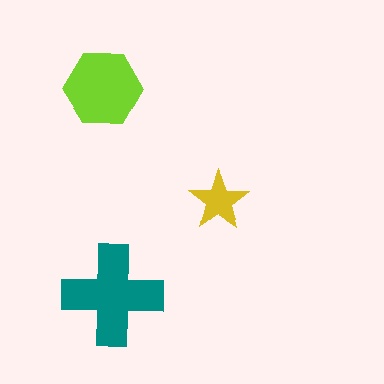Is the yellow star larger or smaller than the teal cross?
Smaller.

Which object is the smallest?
The yellow star.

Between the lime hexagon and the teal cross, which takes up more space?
The teal cross.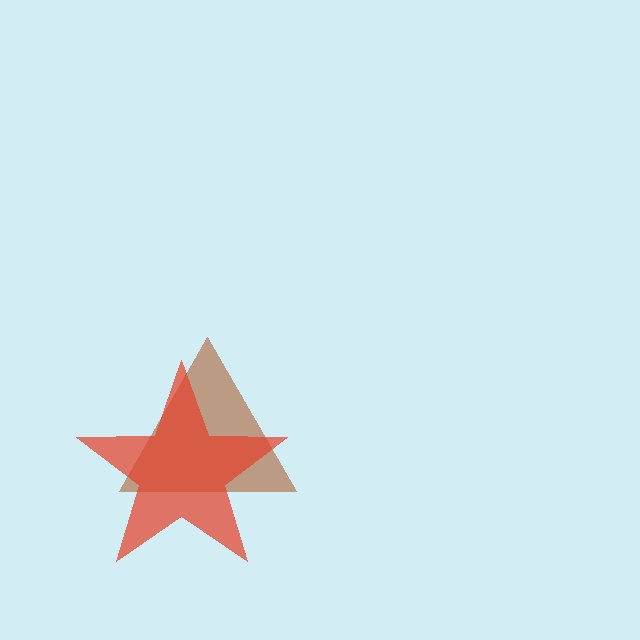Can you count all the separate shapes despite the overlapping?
Yes, there are 2 separate shapes.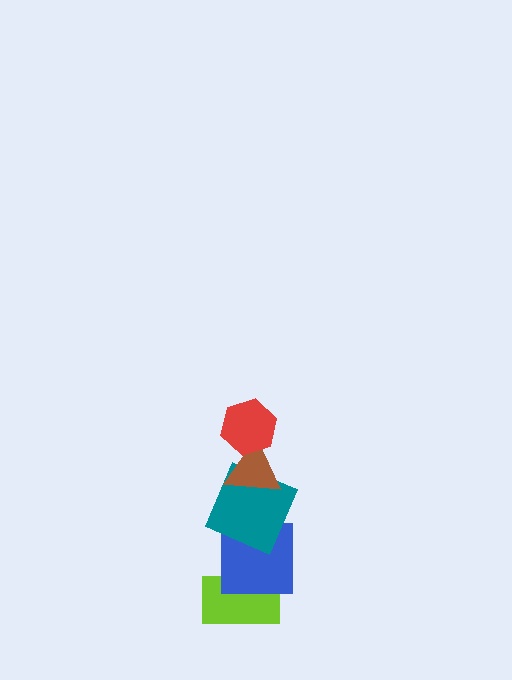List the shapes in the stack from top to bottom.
From top to bottom: the red hexagon, the brown triangle, the teal square, the blue square, the lime rectangle.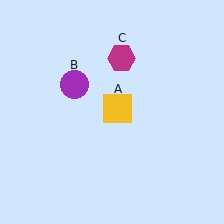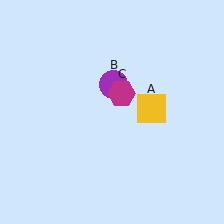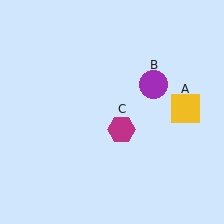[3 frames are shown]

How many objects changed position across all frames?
3 objects changed position: yellow square (object A), purple circle (object B), magenta hexagon (object C).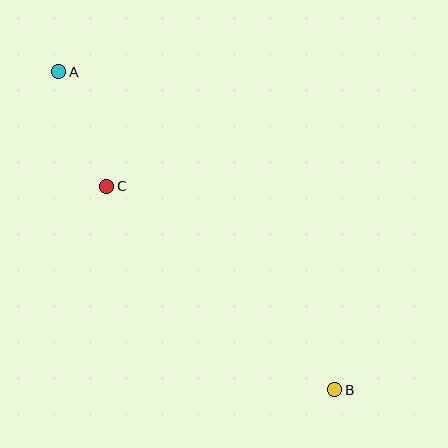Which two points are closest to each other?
Points A and C are closest to each other.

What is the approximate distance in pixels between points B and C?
The distance between B and C is approximately 306 pixels.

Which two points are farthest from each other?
Points A and B are farthest from each other.